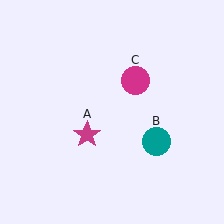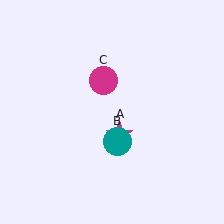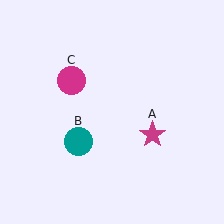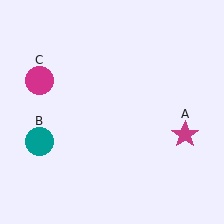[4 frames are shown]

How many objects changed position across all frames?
3 objects changed position: magenta star (object A), teal circle (object B), magenta circle (object C).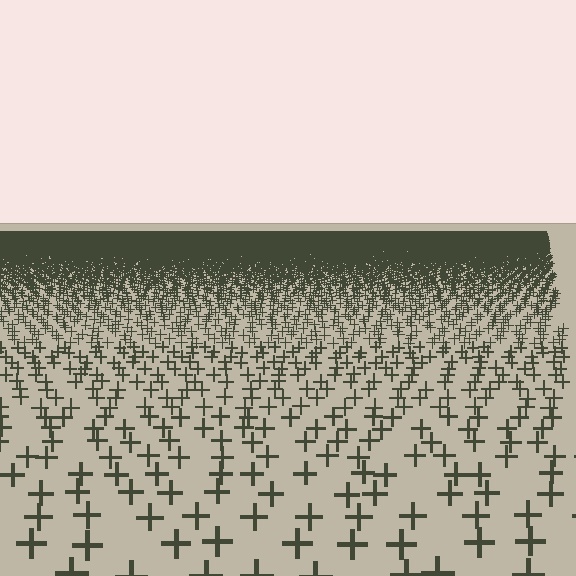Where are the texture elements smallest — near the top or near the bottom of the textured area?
Near the top.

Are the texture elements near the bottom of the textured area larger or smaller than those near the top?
Larger. Near the bottom, elements are closer to the viewer and appear at a bigger on-screen size.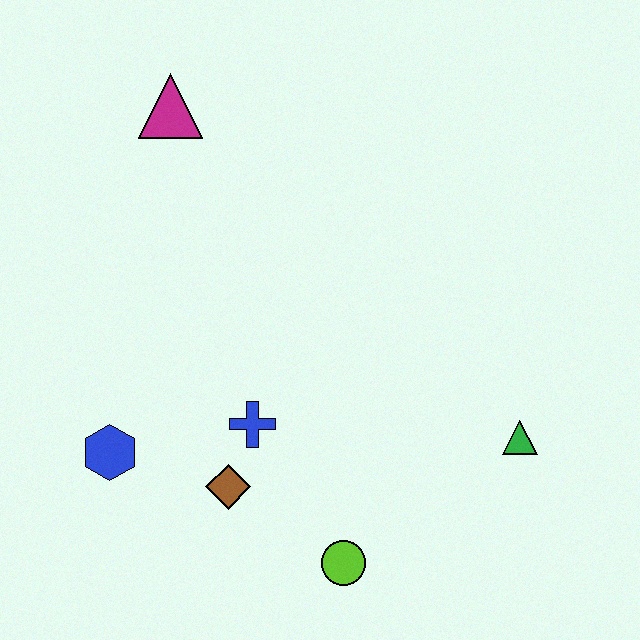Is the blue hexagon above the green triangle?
No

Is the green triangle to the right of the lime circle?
Yes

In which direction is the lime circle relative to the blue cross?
The lime circle is below the blue cross.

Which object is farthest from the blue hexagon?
The green triangle is farthest from the blue hexagon.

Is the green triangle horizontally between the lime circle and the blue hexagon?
No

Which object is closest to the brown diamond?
The blue cross is closest to the brown diamond.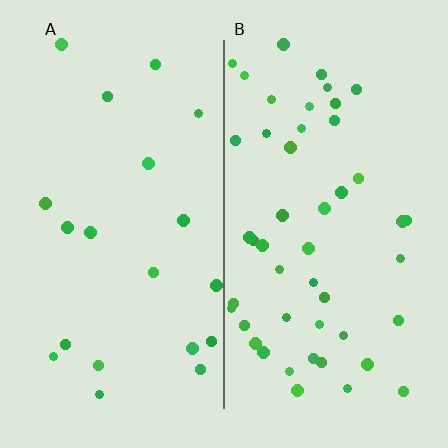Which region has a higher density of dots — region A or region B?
B (the right).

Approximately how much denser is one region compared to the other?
Approximately 2.5× — region B over region A.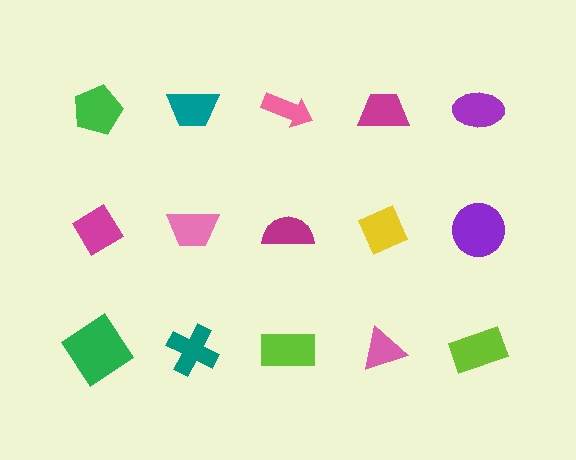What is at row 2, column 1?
A magenta diamond.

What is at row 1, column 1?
A green pentagon.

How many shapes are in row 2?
5 shapes.